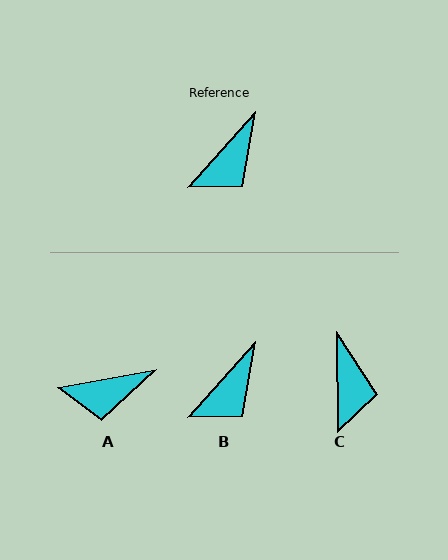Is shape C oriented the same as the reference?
No, it is off by about 43 degrees.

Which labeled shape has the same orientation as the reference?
B.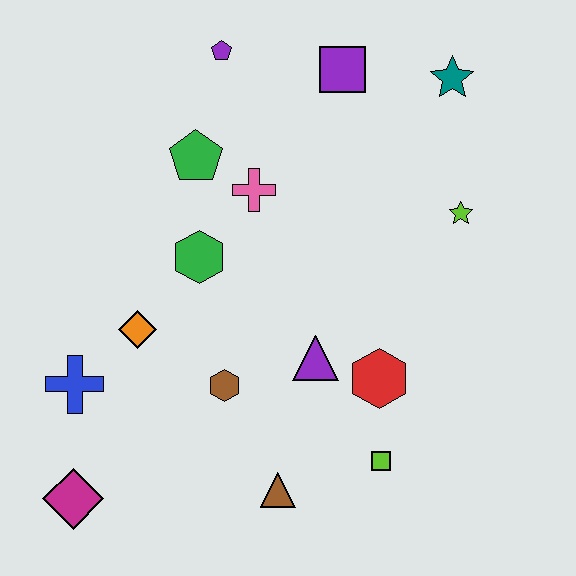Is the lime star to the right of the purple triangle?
Yes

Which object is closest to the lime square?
The red hexagon is closest to the lime square.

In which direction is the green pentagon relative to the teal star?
The green pentagon is to the left of the teal star.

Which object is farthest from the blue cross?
The teal star is farthest from the blue cross.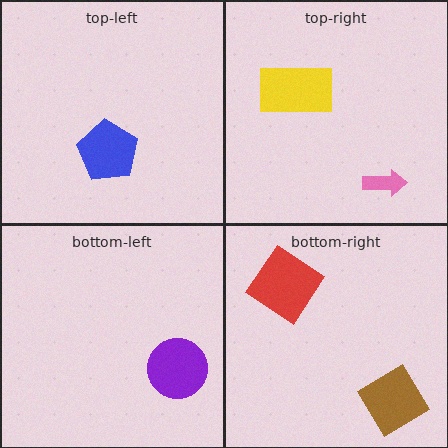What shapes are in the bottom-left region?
The purple circle.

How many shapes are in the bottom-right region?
2.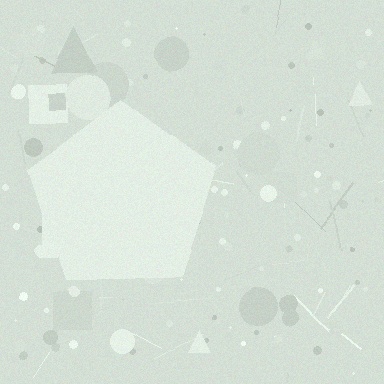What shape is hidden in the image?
A pentagon is hidden in the image.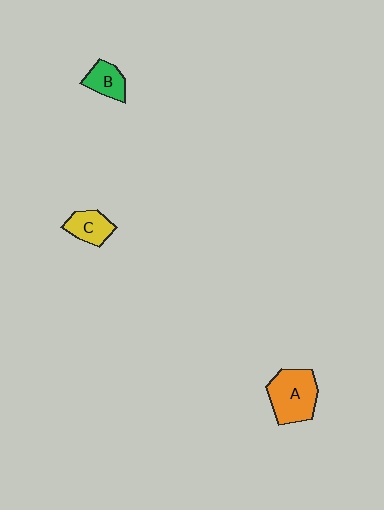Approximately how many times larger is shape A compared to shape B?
Approximately 1.9 times.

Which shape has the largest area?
Shape A (orange).